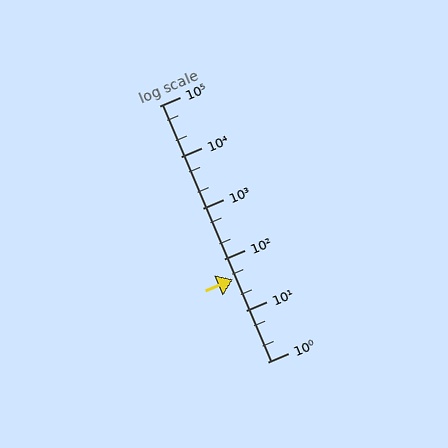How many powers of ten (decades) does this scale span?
The scale spans 5 decades, from 1 to 100000.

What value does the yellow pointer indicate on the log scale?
The pointer indicates approximately 40.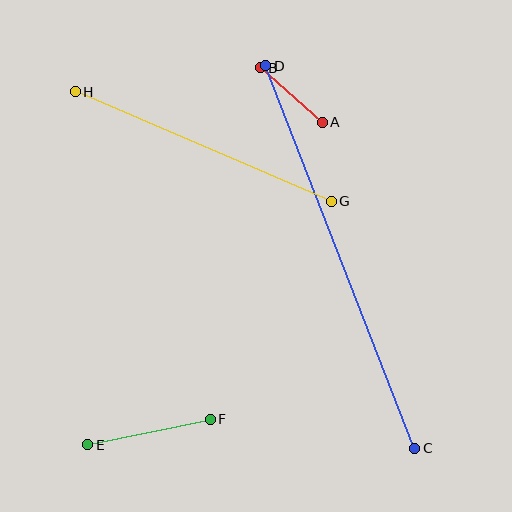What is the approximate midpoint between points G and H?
The midpoint is at approximately (203, 146) pixels.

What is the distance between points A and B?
The distance is approximately 82 pixels.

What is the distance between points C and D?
The distance is approximately 411 pixels.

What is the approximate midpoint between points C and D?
The midpoint is at approximately (340, 257) pixels.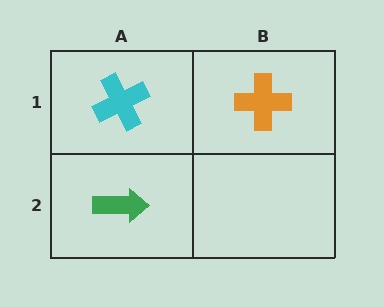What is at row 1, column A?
A cyan cross.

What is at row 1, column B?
An orange cross.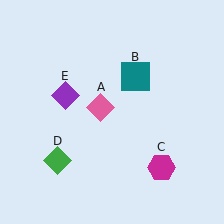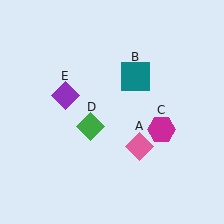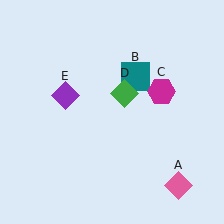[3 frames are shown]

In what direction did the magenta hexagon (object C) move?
The magenta hexagon (object C) moved up.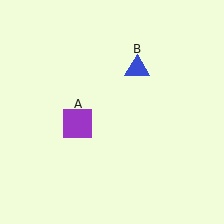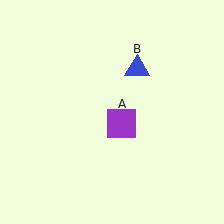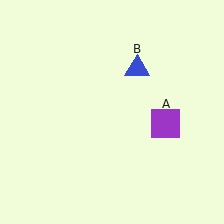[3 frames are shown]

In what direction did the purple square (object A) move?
The purple square (object A) moved right.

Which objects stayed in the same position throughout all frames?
Blue triangle (object B) remained stationary.